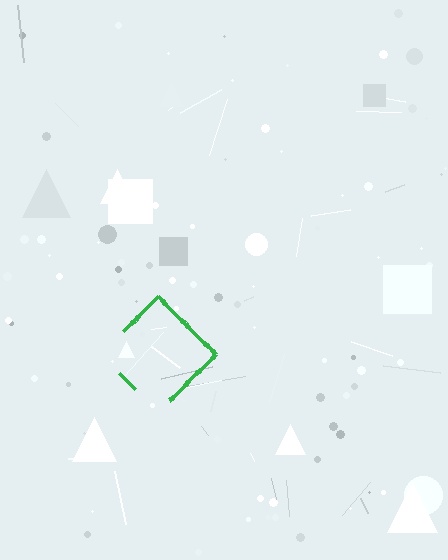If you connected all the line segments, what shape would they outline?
They would outline a diamond.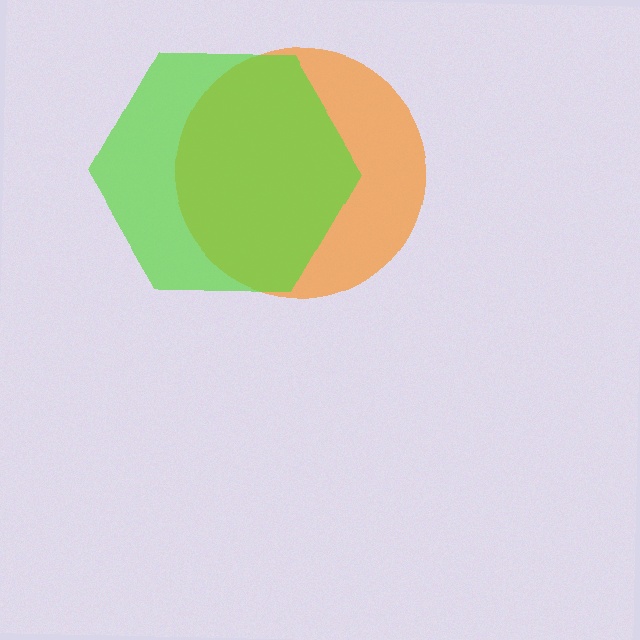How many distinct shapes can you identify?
There are 2 distinct shapes: an orange circle, a lime hexagon.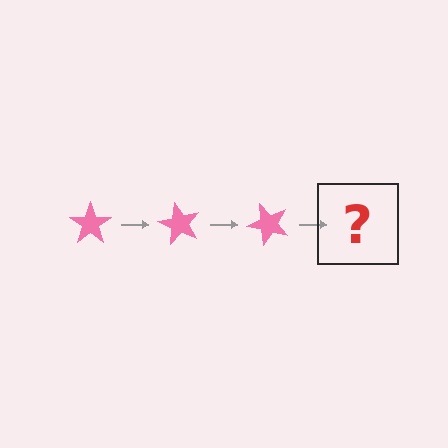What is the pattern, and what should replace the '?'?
The pattern is that the star rotates 60 degrees each step. The '?' should be a pink star rotated 180 degrees.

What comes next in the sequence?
The next element should be a pink star rotated 180 degrees.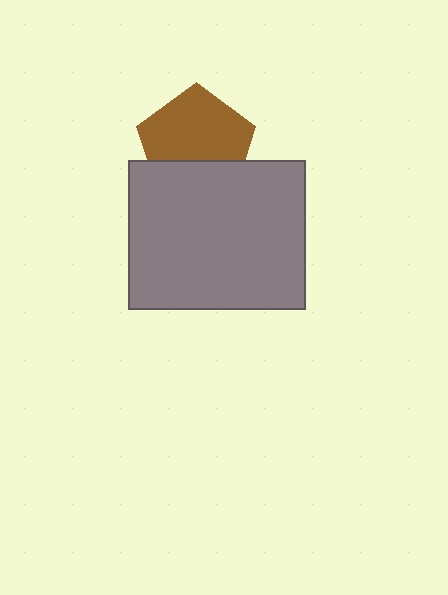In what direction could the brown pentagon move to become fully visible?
The brown pentagon could move up. That would shift it out from behind the gray rectangle entirely.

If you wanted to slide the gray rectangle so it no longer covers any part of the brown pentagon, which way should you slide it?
Slide it down — that is the most direct way to separate the two shapes.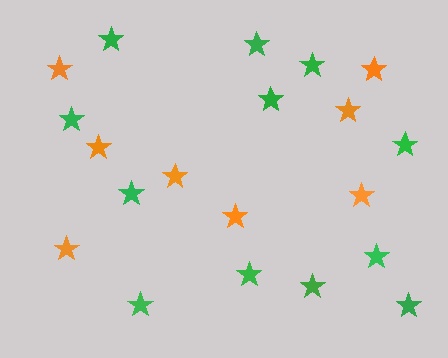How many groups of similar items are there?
There are 2 groups: one group of orange stars (8) and one group of green stars (12).